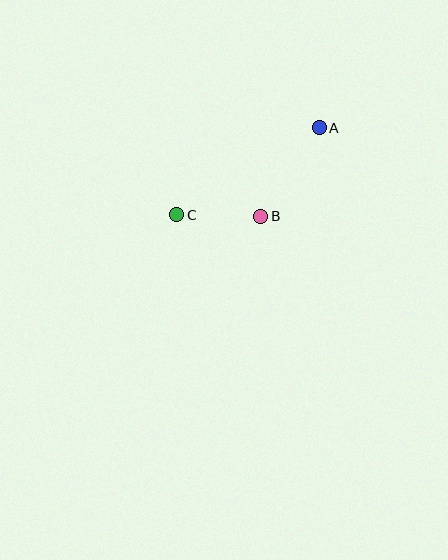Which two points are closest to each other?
Points B and C are closest to each other.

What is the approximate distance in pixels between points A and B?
The distance between A and B is approximately 106 pixels.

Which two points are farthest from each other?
Points A and C are farthest from each other.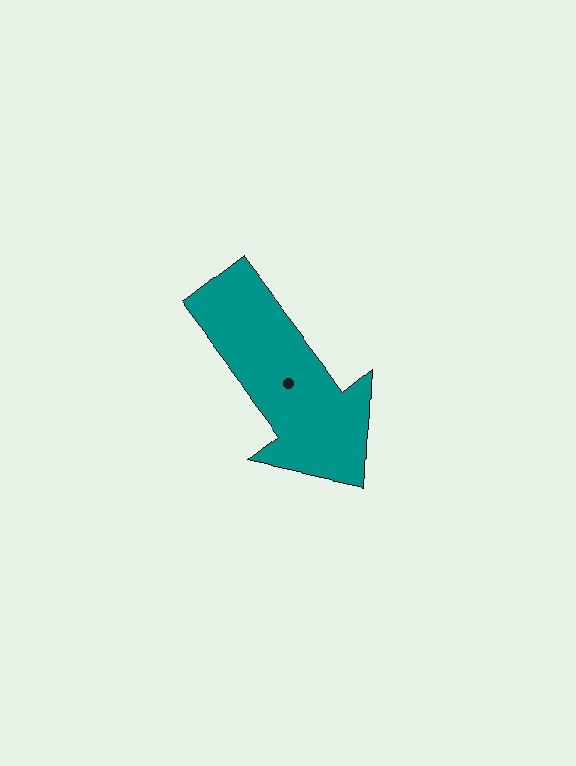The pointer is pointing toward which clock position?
Roughly 5 o'clock.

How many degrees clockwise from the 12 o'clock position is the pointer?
Approximately 143 degrees.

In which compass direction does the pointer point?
Southeast.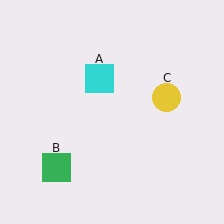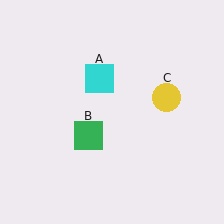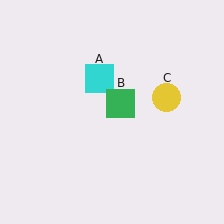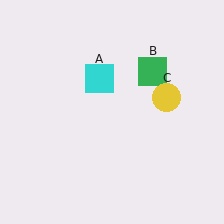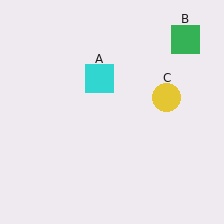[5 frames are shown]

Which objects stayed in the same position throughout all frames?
Cyan square (object A) and yellow circle (object C) remained stationary.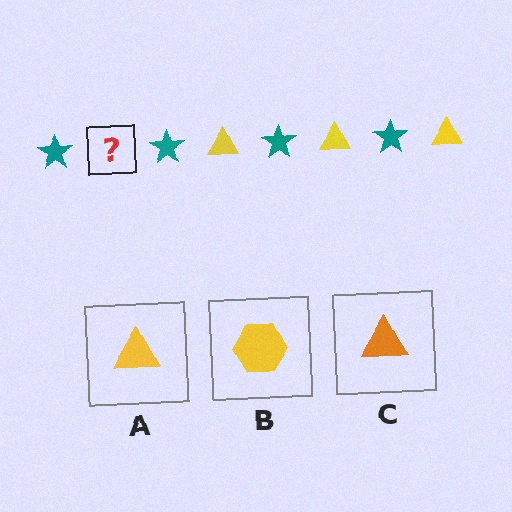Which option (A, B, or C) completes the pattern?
A.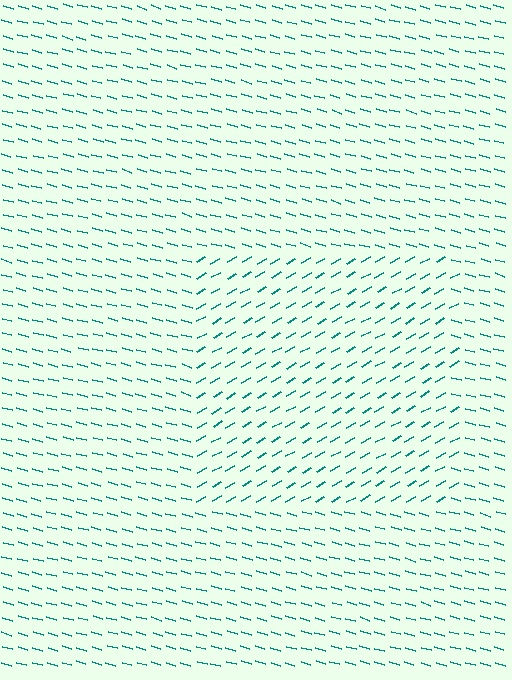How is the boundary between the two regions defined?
The boundary is defined purely by a change in line orientation (approximately 45 degrees difference). All lines are the same color and thickness.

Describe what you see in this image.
The image is filled with small teal line segments. A rectangle region in the image has lines oriented differently from the surrounding lines, creating a visible texture boundary.